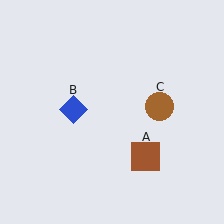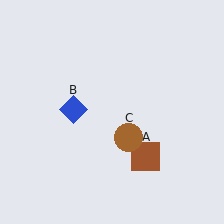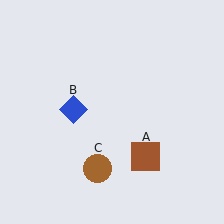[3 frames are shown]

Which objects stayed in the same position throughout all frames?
Brown square (object A) and blue diamond (object B) remained stationary.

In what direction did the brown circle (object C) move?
The brown circle (object C) moved down and to the left.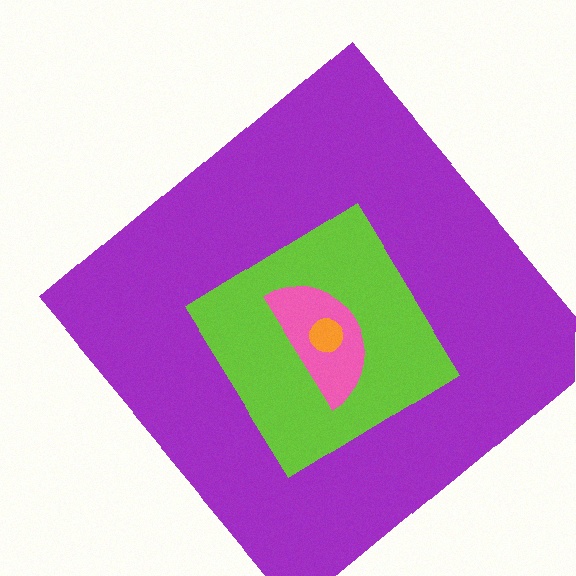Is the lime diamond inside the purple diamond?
Yes.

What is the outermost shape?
The purple diamond.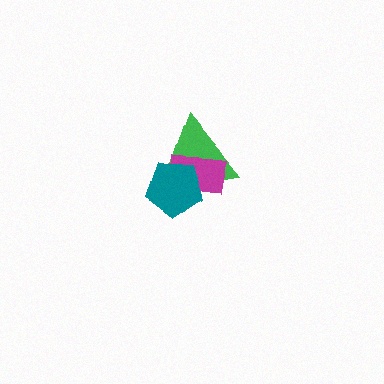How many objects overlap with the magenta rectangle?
2 objects overlap with the magenta rectangle.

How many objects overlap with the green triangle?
2 objects overlap with the green triangle.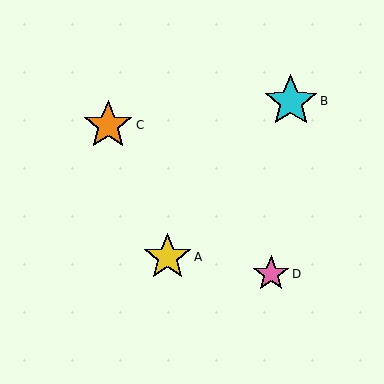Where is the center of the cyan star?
The center of the cyan star is at (291, 101).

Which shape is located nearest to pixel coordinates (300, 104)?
The cyan star (labeled B) at (291, 101) is nearest to that location.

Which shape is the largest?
The cyan star (labeled B) is the largest.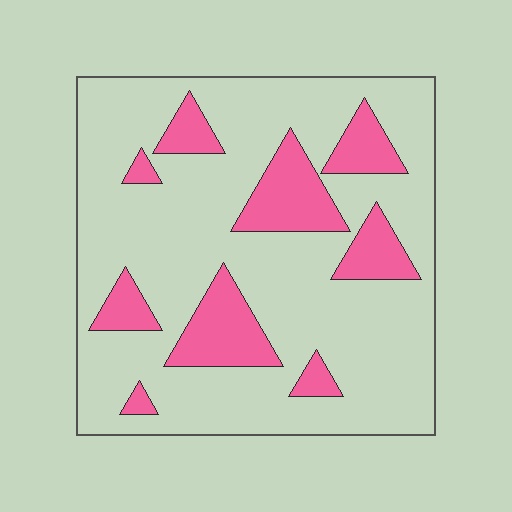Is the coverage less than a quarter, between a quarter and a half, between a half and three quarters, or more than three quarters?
Less than a quarter.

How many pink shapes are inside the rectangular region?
9.